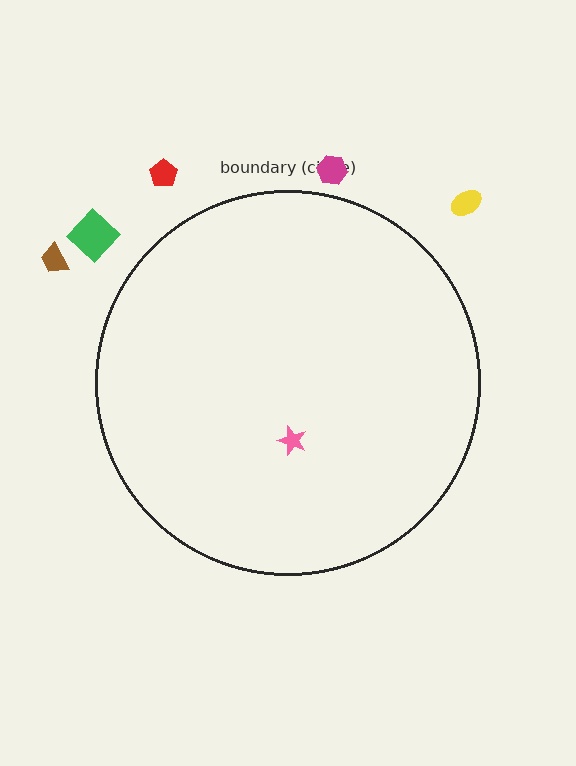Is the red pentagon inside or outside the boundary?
Outside.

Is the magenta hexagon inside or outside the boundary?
Outside.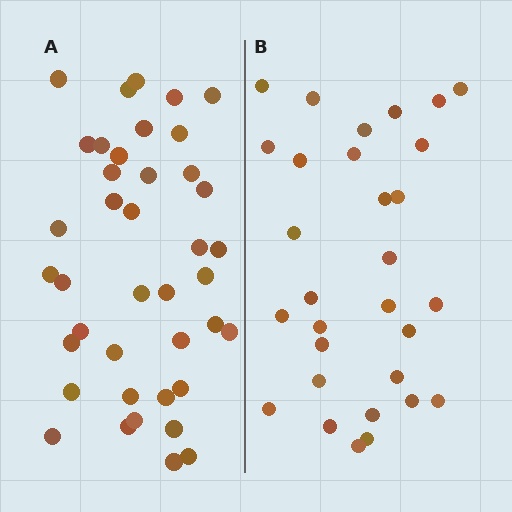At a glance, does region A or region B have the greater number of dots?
Region A (the left region) has more dots.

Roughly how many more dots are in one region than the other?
Region A has roughly 10 or so more dots than region B.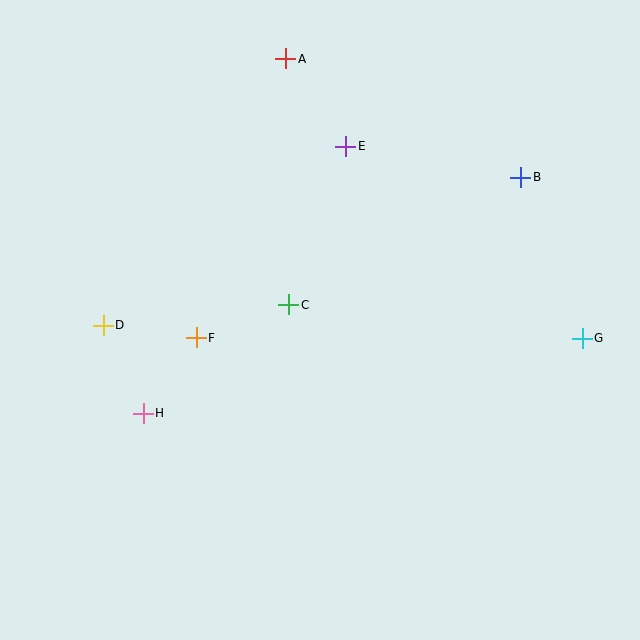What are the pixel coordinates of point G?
Point G is at (582, 338).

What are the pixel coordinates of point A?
Point A is at (286, 59).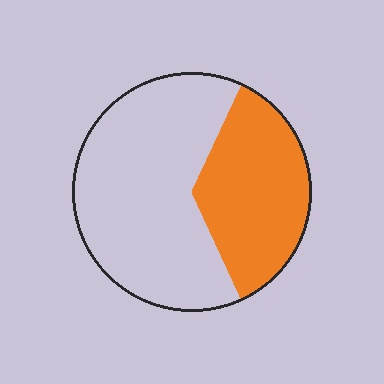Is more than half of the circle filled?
No.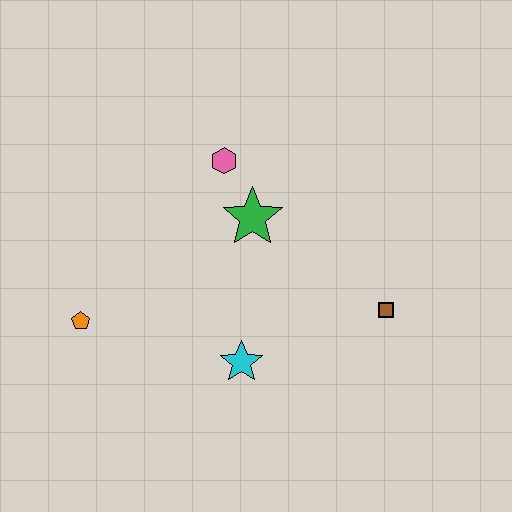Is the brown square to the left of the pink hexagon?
No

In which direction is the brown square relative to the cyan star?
The brown square is to the right of the cyan star.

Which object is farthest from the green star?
The orange pentagon is farthest from the green star.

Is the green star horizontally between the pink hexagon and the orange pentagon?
No